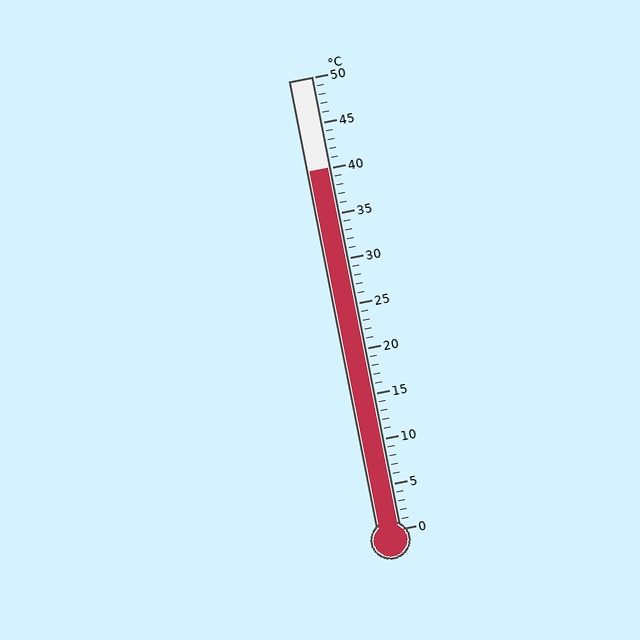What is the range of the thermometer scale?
The thermometer scale ranges from 0°C to 50°C.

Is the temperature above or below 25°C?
The temperature is above 25°C.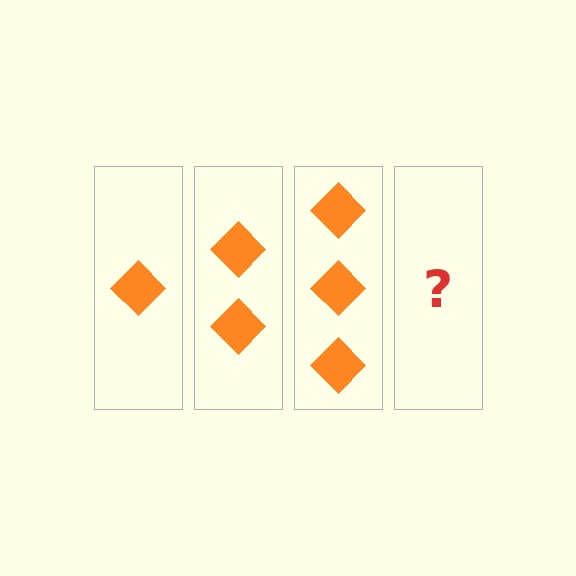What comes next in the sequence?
The next element should be 4 diamonds.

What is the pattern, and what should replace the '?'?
The pattern is that each step adds one more diamond. The '?' should be 4 diamonds.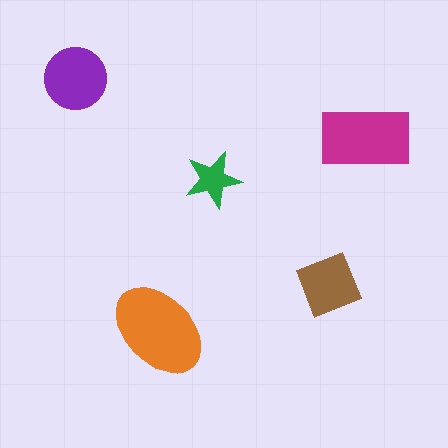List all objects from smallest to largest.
The green star, the brown square, the purple circle, the magenta rectangle, the orange ellipse.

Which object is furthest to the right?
The magenta rectangle is rightmost.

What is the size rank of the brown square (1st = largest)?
4th.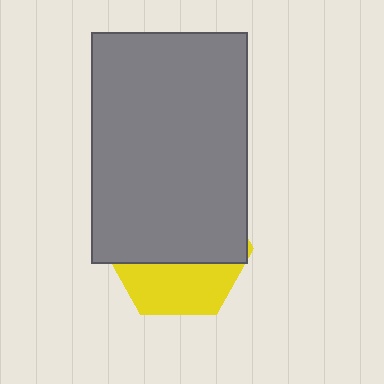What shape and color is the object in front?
The object in front is a gray rectangle.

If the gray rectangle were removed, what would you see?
You would see the complete yellow hexagon.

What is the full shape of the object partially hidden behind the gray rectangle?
The partially hidden object is a yellow hexagon.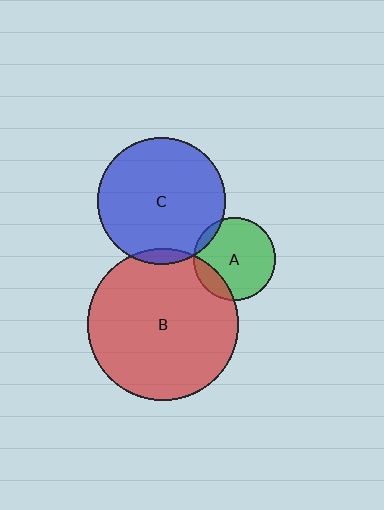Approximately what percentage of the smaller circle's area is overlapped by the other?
Approximately 5%.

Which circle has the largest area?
Circle B (red).